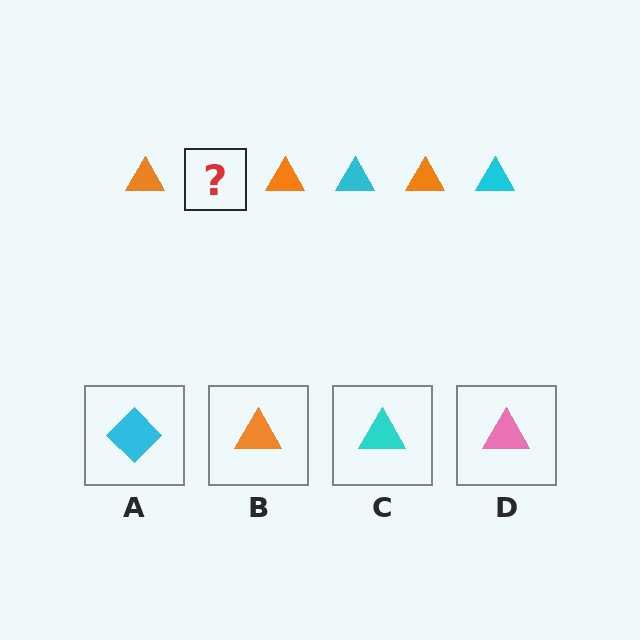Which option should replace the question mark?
Option C.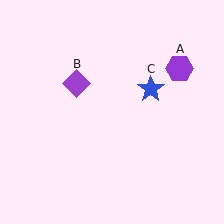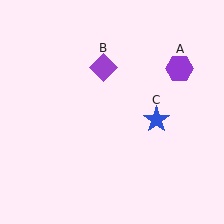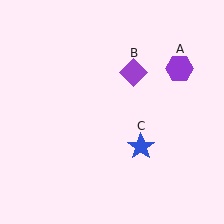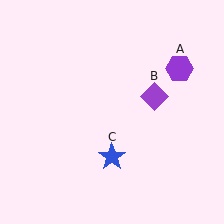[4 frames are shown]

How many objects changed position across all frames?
2 objects changed position: purple diamond (object B), blue star (object C).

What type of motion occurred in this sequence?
The purple diamond (object B), blue star (object C) rotated clockwise around the center of the scene.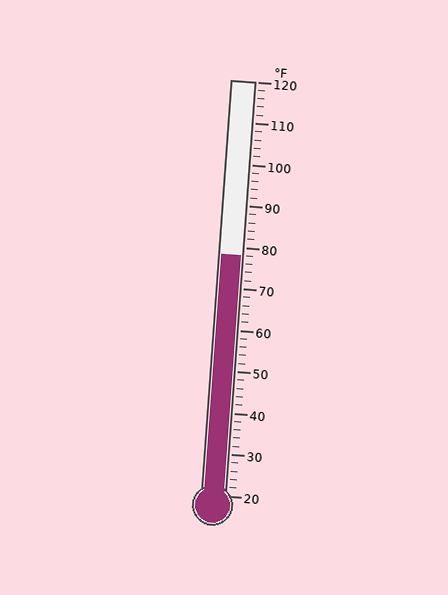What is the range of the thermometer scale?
The thermometer scale ranges from 20°F to 120°F.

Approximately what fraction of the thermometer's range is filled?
The thermometer is filled to approximately 60% of its range.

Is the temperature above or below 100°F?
The temperature is below 100°F.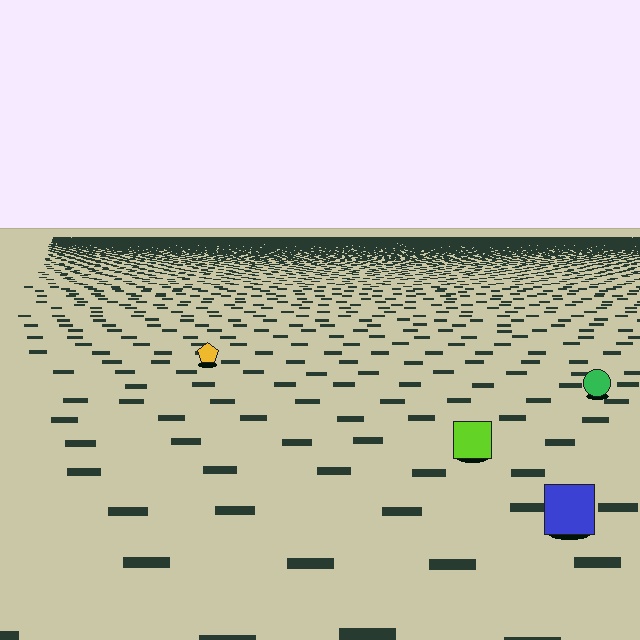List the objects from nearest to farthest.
From nearest to farthest: the blue square, the lime square, the green circle, the yellow pentagon.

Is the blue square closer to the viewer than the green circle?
Yes. The blue square is closer — you can tell from the texture gradient: the ground texture is coarser near it.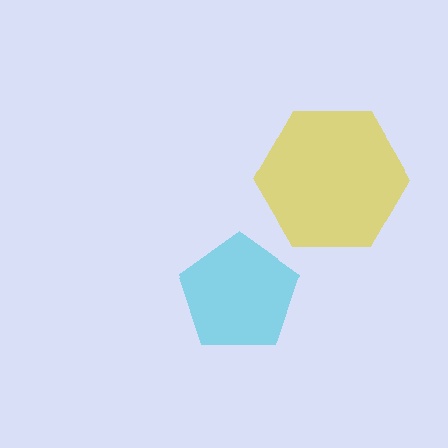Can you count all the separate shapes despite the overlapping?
Yes, there are 2 separate shapes.